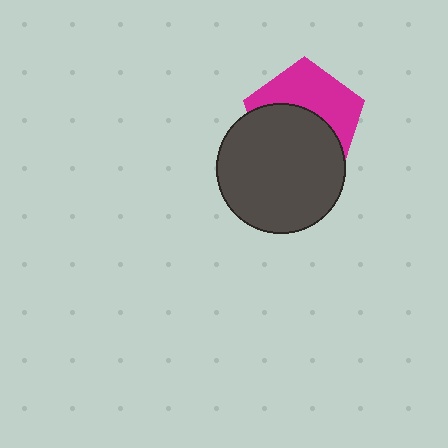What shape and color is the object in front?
The object in front is a dark gray circle.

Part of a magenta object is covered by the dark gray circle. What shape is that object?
It is a pentagon.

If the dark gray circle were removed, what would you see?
You would see the complete magenta pentagon.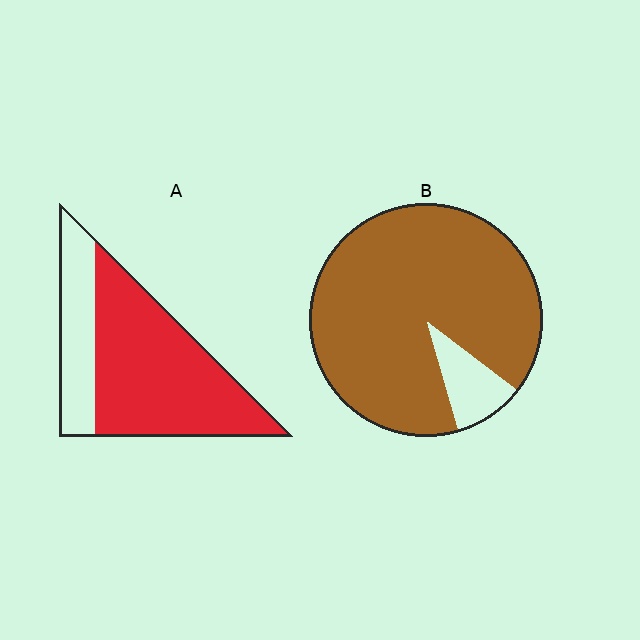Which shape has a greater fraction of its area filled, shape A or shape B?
Shape B.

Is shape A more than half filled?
Yes.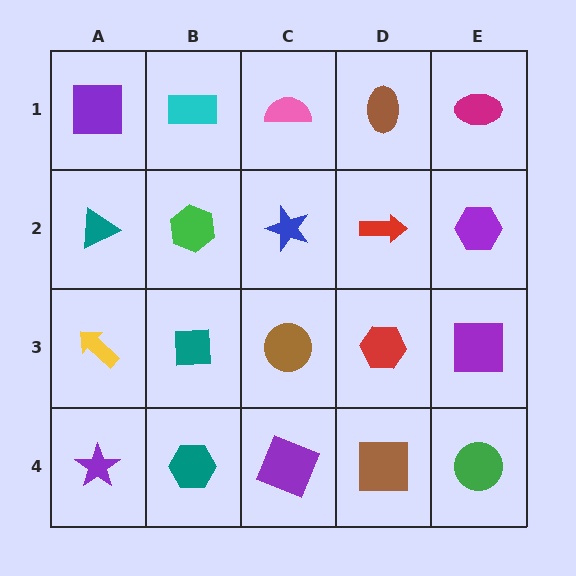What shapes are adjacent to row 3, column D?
A red arrow (row 2, column D), a brown square (row 4, column D), a brown circle (row 3, column C), a purple square (row 3, column E).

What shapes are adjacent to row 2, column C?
A pink semicircle (row 1, column C), a brown circle (row 3, column C), a green hexagon (row 2, column B), a red arrow (row 2, column D).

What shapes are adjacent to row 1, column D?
A red arrow (row 2, column D), a pink semicircle (row 1, column C), a magenta ellipse (row 1, column E).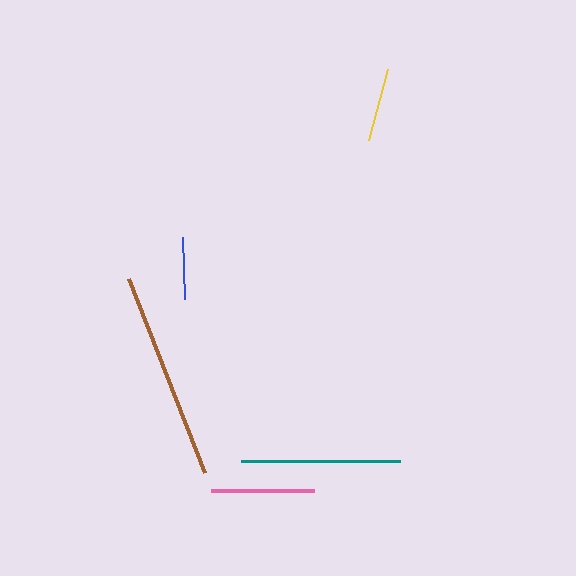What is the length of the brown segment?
The brown segment is approximately 208 pixels long.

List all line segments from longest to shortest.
From longest to shortest: brown, teal, pink, yellow, blue.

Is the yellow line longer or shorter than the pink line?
The pink line is longer than the yellow line.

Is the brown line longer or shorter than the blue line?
The brown line is longer than the blue line.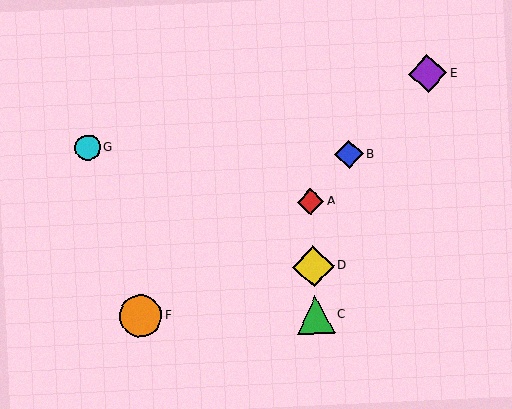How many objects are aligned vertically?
3 objects (A, C, D) are aligned vertically.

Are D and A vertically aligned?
Yes, both are at x≈313.